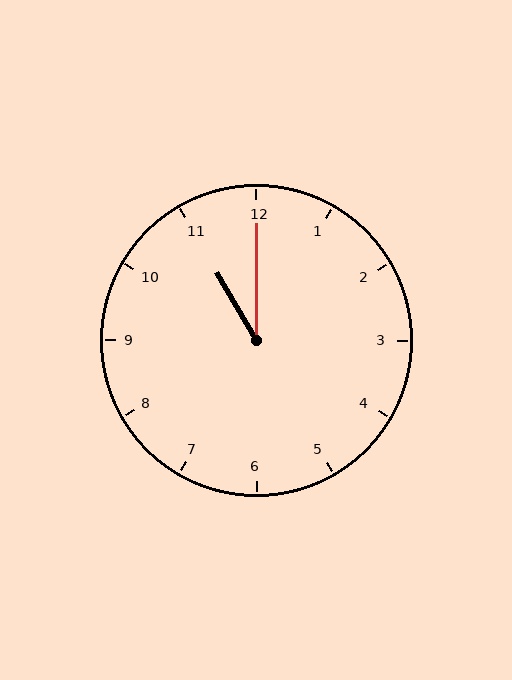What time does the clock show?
11:00.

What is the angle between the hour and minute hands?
Approximately 30 degrees.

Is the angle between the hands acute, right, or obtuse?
It is acute.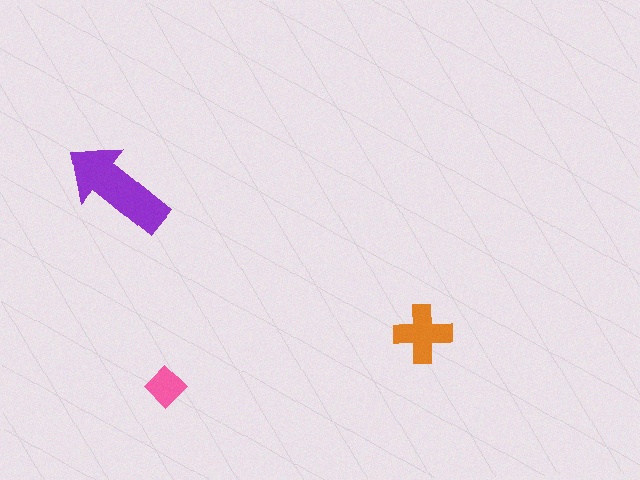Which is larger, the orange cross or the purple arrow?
The purple arrow.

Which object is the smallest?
The pink diamond.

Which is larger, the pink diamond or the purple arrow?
The purple arrow.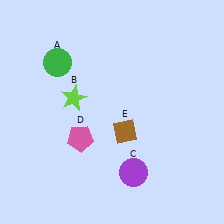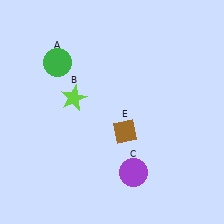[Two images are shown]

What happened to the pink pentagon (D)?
The pink pentagon (D) was removed in Image 2. It was in the bottom-left area of Image 1.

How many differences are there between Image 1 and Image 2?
There is 1 difference between the two images.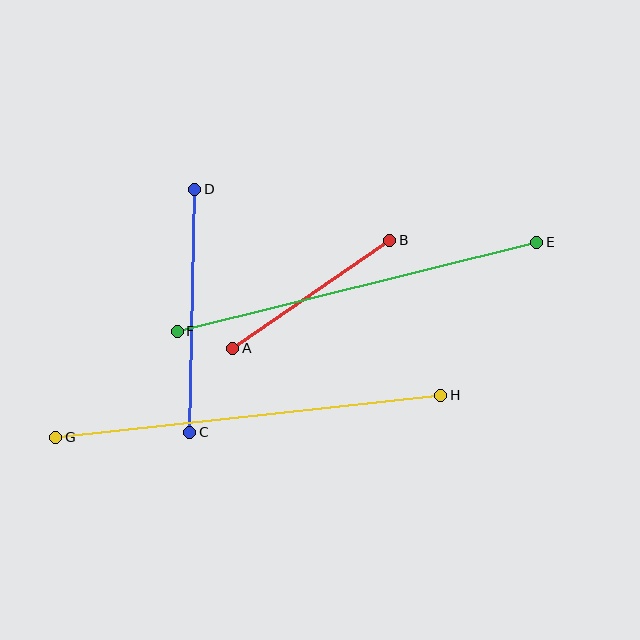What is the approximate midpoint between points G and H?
The midpoint is at approximately (248, 416) pixels.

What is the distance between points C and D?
The distance is approximately 243 pixels.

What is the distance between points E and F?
The distance is approximately 370 pixels.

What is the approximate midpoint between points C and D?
The midpoint is at approximately (192, 311) pixels.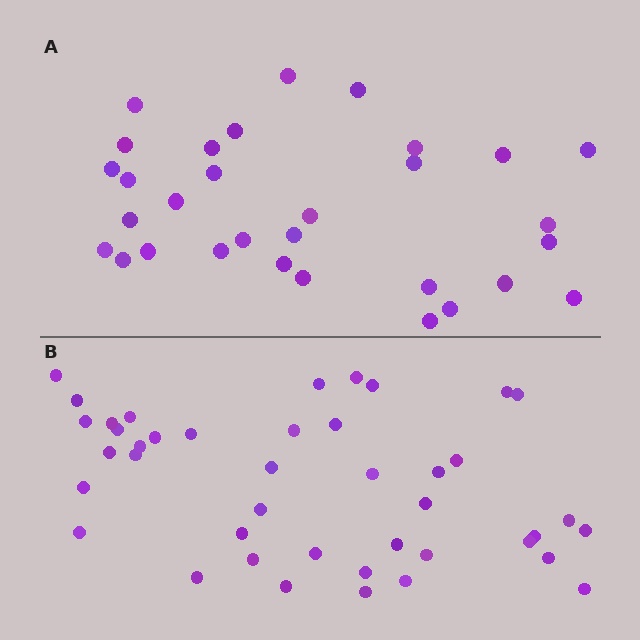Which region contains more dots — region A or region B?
Region B (the bottom region) has more dots.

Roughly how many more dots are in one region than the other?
Region B has roughly 12 or so more dots than region A.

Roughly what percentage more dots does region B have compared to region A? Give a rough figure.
About 35% more.